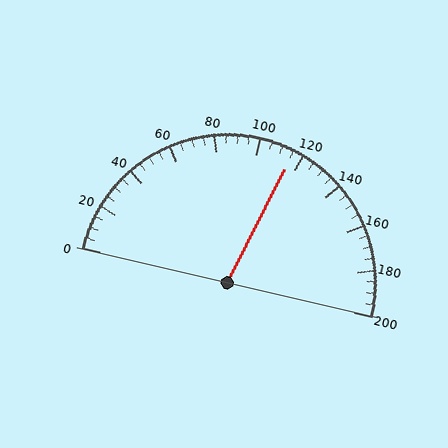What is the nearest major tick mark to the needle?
The nearest major tick mark is 120.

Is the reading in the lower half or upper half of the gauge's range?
The reading is in the upper half of the range (0 to 200).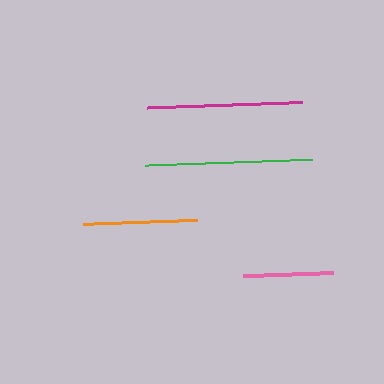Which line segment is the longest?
The green line is the longest at approximately 166 pixels.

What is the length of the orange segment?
The orange segment is approximately 114 pixels long.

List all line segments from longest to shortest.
From longest to shortest: green, magenta, orange, pink.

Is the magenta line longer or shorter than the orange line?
The magenta line is longer than the orange line.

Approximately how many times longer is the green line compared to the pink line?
The green line is approximately 1.8 times the length of the pink line.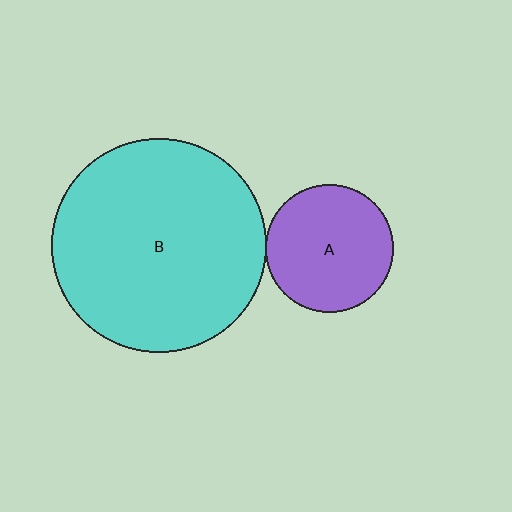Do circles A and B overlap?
Yes.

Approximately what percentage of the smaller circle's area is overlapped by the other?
Approximately 5%.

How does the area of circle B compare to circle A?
Approximately 2.8 times.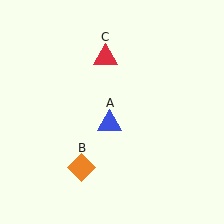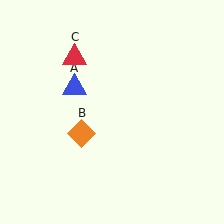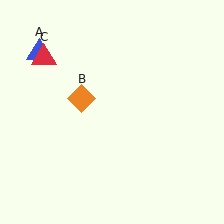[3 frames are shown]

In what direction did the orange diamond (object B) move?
The orange diamond (object B) moved up.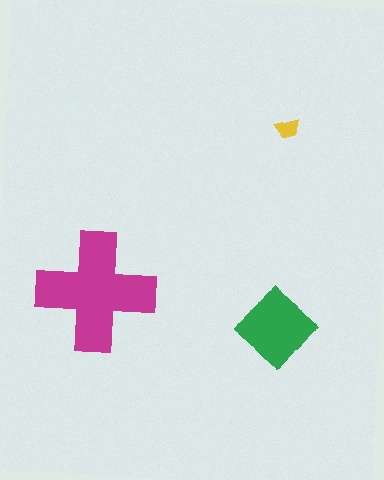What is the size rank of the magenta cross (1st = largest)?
1st.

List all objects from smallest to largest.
The yellow trapezoid, the green diamond, the magenta cross.